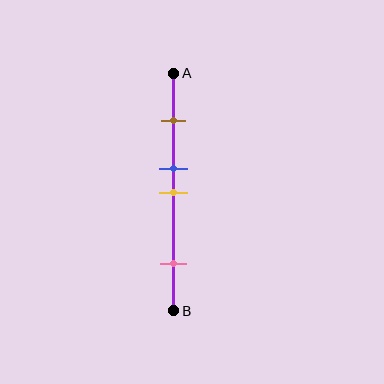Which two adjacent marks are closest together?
The blue and yellow marks are the closest adjacent pair.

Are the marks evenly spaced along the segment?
No, the marks are not evenly spaced.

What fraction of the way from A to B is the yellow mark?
The yellow mark is approximately 50% (0.5) of the way from A to B.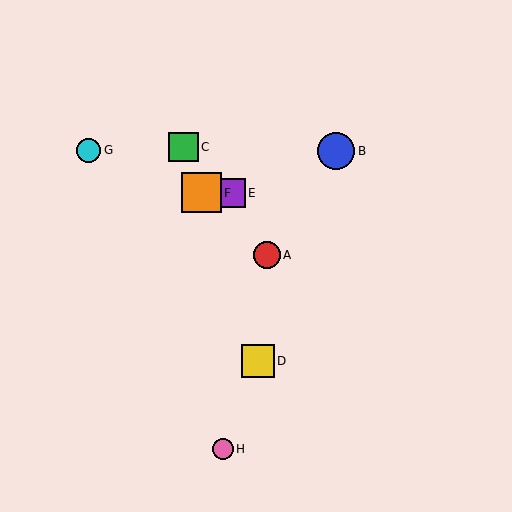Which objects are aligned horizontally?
Objects E, F are aligned horizontally.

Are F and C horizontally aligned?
No, F is at y≈193 and C is at y≈147.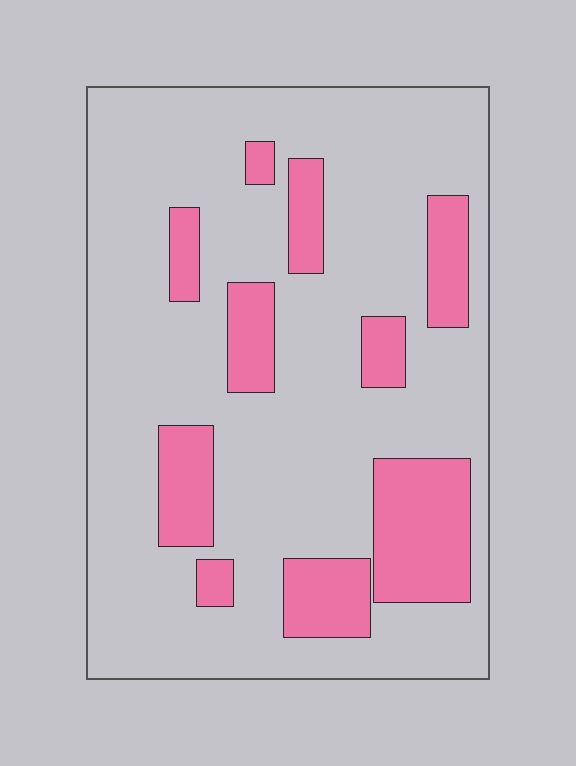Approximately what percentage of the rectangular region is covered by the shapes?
Approximately 20%.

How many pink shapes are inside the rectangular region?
10.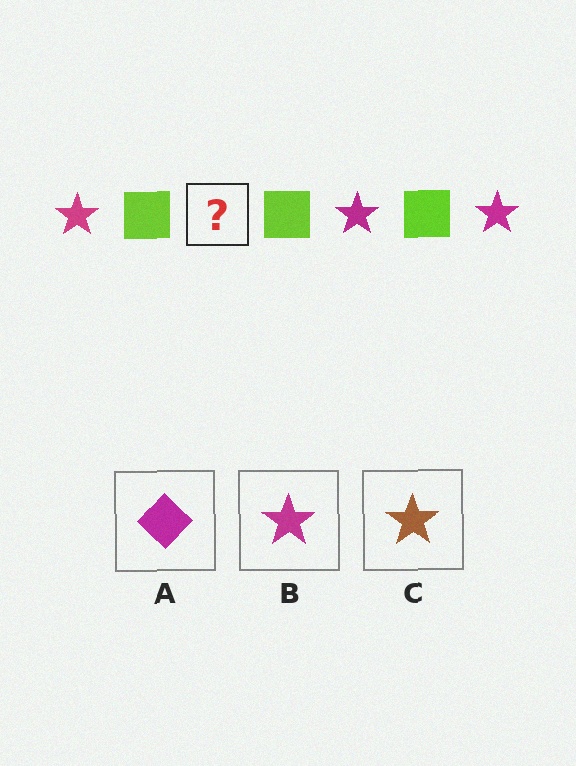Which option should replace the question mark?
Option B.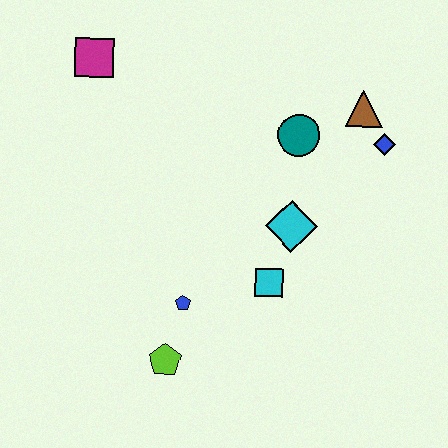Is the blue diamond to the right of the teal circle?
Yes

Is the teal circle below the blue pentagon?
No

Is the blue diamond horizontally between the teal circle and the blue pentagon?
No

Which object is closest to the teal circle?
The brown triangle is closest to the teal circle.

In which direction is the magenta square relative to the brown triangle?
The magenta square is to the left of the brown triangle.